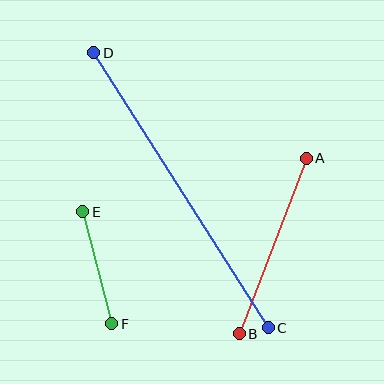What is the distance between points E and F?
The distance is approximately 116 pixels.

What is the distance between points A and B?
The distance is approximately 188 pixels.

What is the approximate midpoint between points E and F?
The midpoint is at approximately (97, 268) pixels.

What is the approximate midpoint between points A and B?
The midpoint is at approximately (273, 246) pixels.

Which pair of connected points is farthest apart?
Points C and D are farthest apart.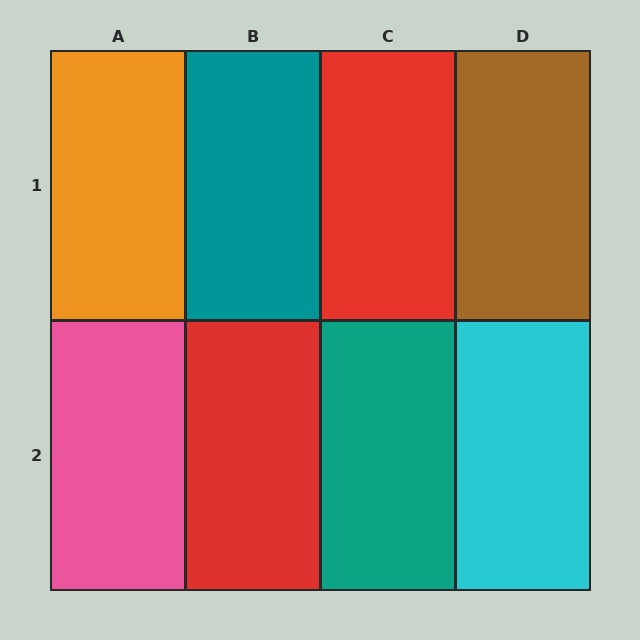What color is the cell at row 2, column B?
Red.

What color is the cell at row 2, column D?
Cyan.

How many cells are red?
2 cells are red.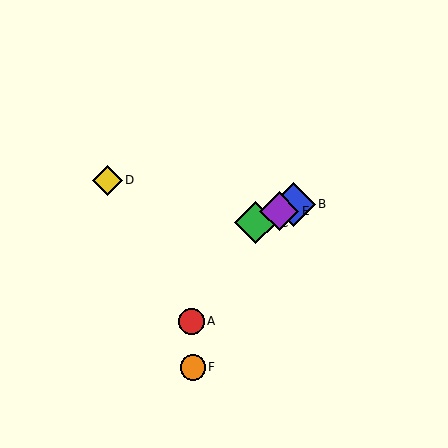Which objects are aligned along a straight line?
Objects B, C, E are aligned along a straight line.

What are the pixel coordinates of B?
Object B is at (294, 204).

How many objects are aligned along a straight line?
3 objects (B, C, E) are aligned along a straight line.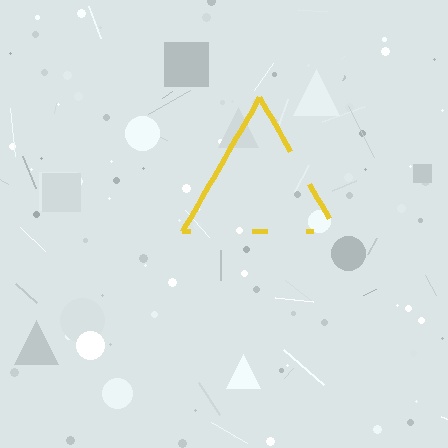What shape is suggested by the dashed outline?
The dashed outline suggests a triangle.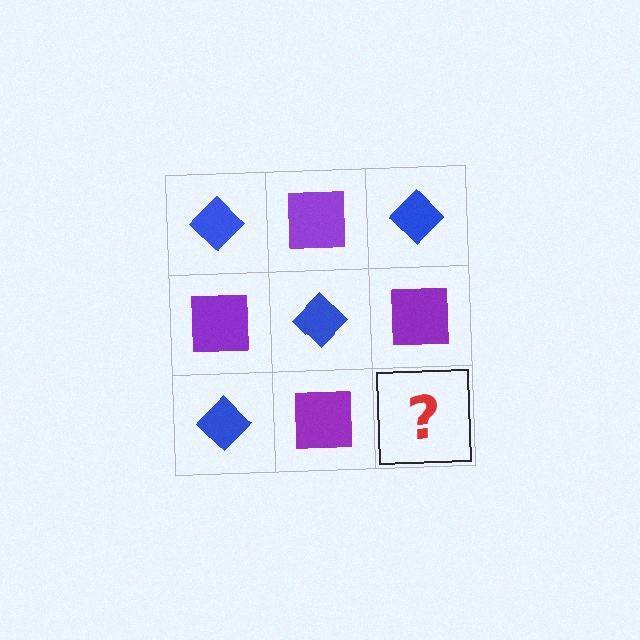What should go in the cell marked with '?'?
The missing cell should contain a blue diamond.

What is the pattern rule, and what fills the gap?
The rule is that it alternates blue diamond and purple square in a checkerboard pattern. The gap should be filled with a blue diamond.